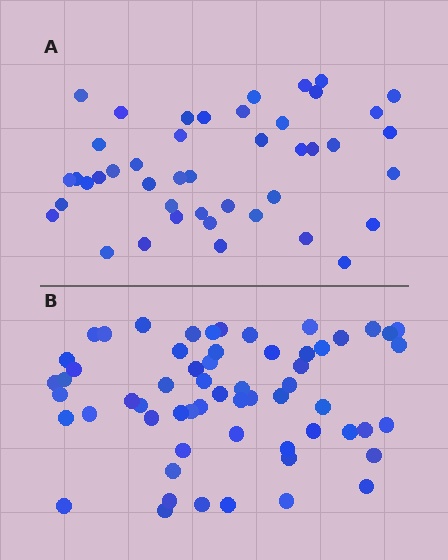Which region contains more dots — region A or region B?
Region B (the bottom region) has more dots.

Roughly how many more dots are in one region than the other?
Region B has approximately 15 more dots than region A.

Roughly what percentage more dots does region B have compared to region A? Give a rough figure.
About 35% more.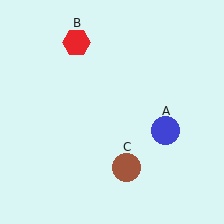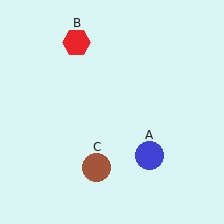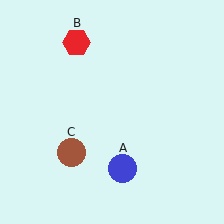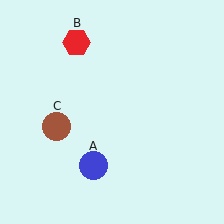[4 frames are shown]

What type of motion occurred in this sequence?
The blue circle (object A), brown circle (object C) rotated clockwise around the center of the scene.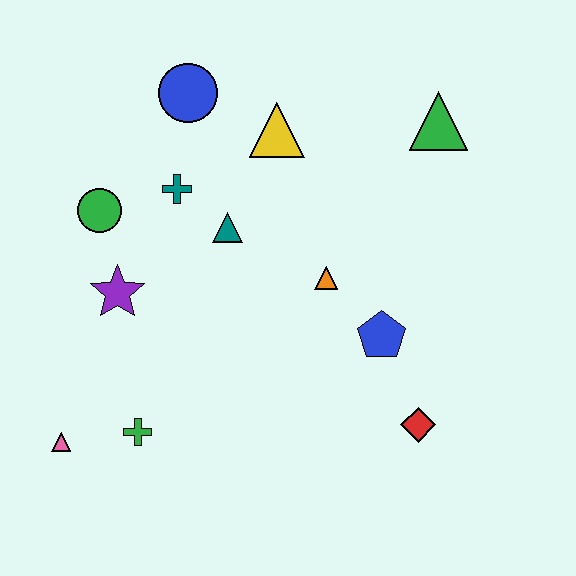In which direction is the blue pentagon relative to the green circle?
The blue pentagon is to the right of the green circle.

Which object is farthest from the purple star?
The green triangle is farthest from the purple star.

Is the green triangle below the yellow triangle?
No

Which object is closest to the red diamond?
The blue pentagon is closest to the red diamond.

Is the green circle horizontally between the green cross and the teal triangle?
No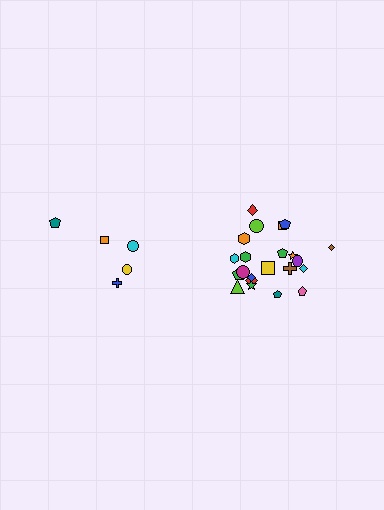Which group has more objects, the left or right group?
The right group.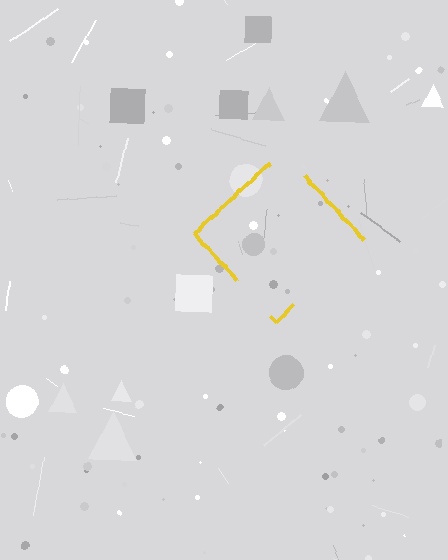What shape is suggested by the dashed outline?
The dashed outline suggests a diamond.